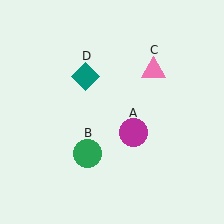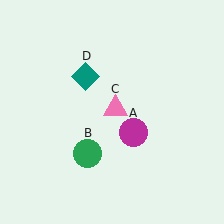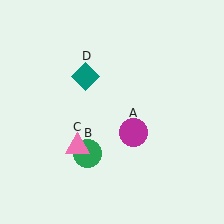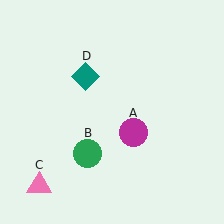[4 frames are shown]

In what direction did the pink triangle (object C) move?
The pink triangle (object C) moved down and to the left.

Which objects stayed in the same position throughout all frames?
Magenta circle (object A) and green circle (object B) and teal diamond (object D) remained stationary.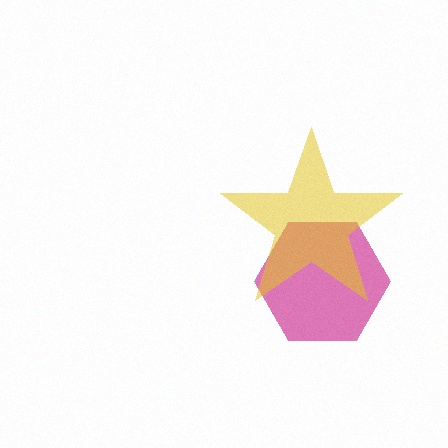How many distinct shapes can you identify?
There are 2 distinct shapes: a magenta hexagon, a yellow star.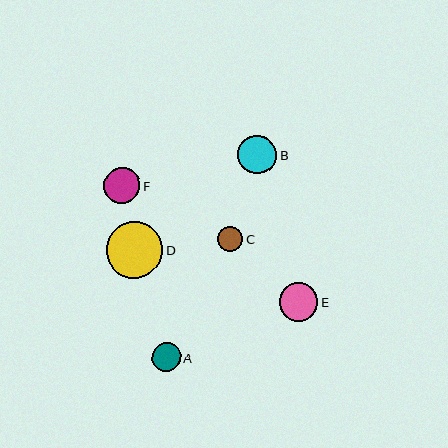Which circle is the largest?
Circle D is the largest with a size of approximately 56 pixels.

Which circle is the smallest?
Circle C is the smallest with a size of approximately 25 pixels.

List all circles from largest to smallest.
From largest to smallest: D, B, E, F, A, C.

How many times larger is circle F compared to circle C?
Circle F is approximately 1.4 times the size of circle C.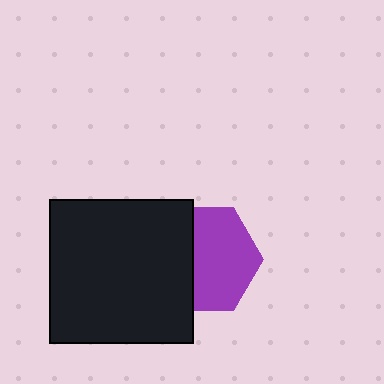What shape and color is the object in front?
The object in front is a black square.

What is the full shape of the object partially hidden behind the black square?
The partially hidden object is a purple hexagon.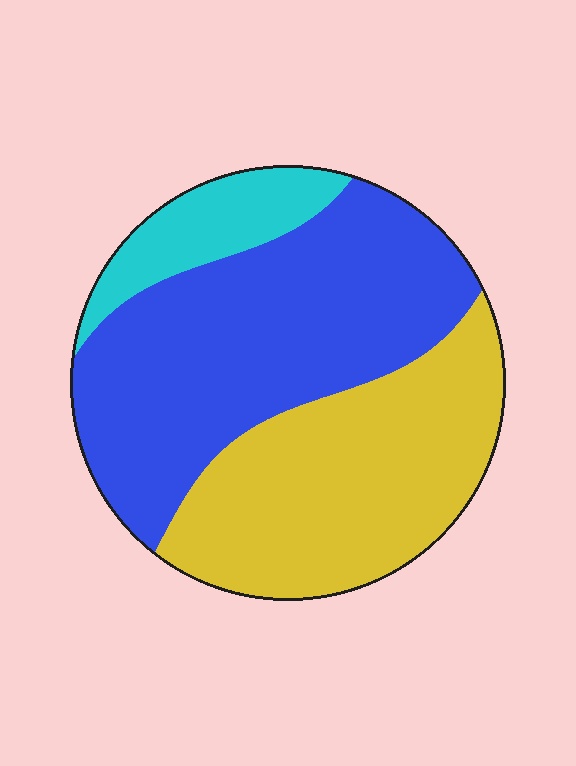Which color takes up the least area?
Cyan, at roughly 10%.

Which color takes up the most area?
Blue, at roughly 50%.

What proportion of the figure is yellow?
Yellow covers 39% of the figure.